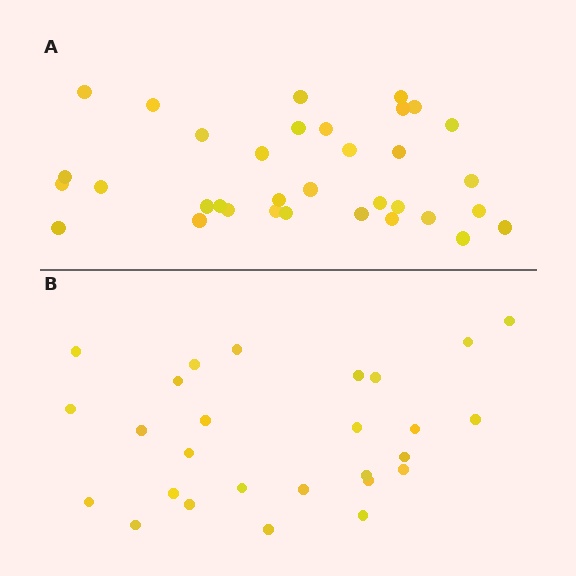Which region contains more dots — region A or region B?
Region A (the top region) has more dots.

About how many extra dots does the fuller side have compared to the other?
Region A has roughly 8 or so more dots than region B.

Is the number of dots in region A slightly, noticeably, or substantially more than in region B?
Region A has noticeably more, but not dramatically so. The ratio is roughly 1.3 to 1.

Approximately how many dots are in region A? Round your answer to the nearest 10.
About 30 dots. (The exact count is 34, which rounds to 30.)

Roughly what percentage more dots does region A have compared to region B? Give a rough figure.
About 25% more.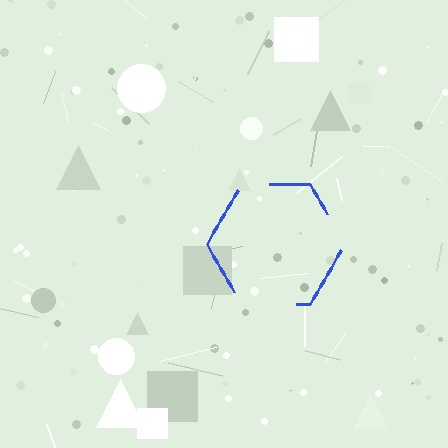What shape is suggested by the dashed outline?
The dashed outline suggests a hexagon.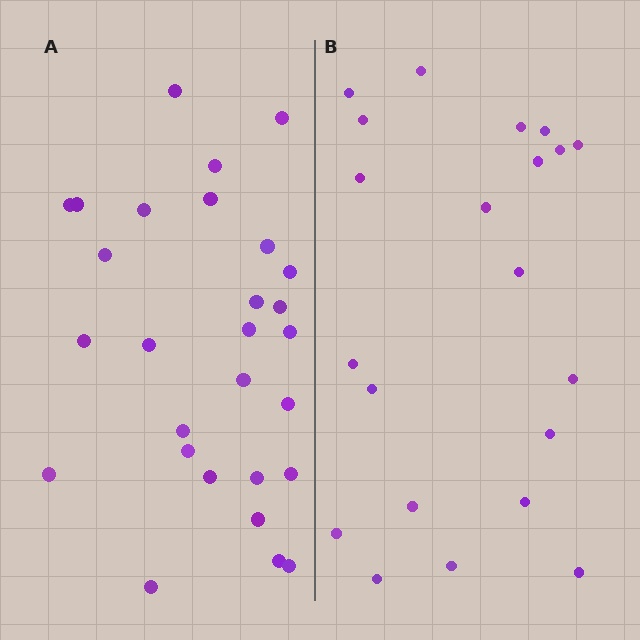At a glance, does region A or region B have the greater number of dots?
Region A (the left region) has more dots.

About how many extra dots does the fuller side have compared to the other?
Region A has roughly 8 or so more dots than region B.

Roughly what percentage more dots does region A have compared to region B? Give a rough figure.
About 35% more.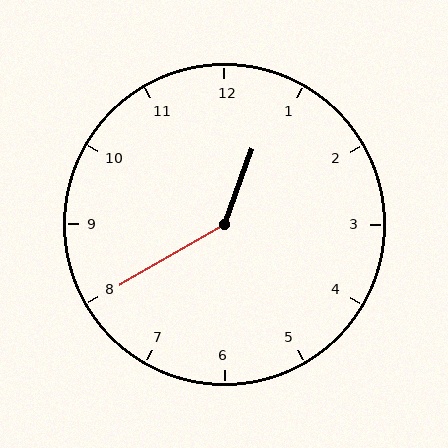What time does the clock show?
12:40.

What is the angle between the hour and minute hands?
Approximately 140 degrees.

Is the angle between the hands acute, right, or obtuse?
It is obtuse.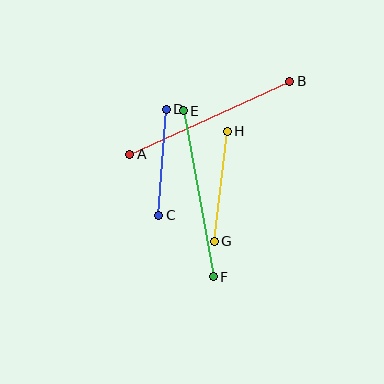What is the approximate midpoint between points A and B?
The midpoint is at approximately (210, 118) pixels.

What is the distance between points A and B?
The distance is approximately 176 pixels.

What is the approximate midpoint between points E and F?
The midpoint is at approximately (198, 194) pixels.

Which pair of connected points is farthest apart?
Points A and B are farthest apart.